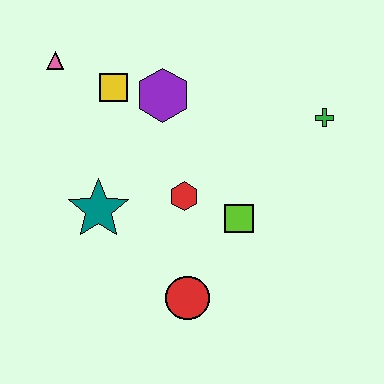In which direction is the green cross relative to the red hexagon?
The green cross is to the right of the red hexagon.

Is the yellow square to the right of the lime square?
No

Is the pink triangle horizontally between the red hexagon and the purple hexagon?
No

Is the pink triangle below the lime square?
No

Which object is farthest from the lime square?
The pink triangle is farthest from the lime square.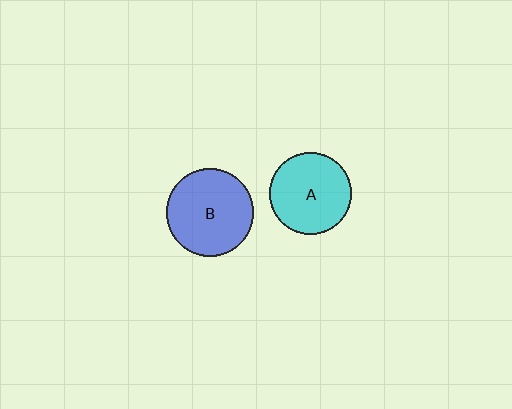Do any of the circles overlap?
No, none of the circles overlap.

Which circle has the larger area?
Circle B (blue).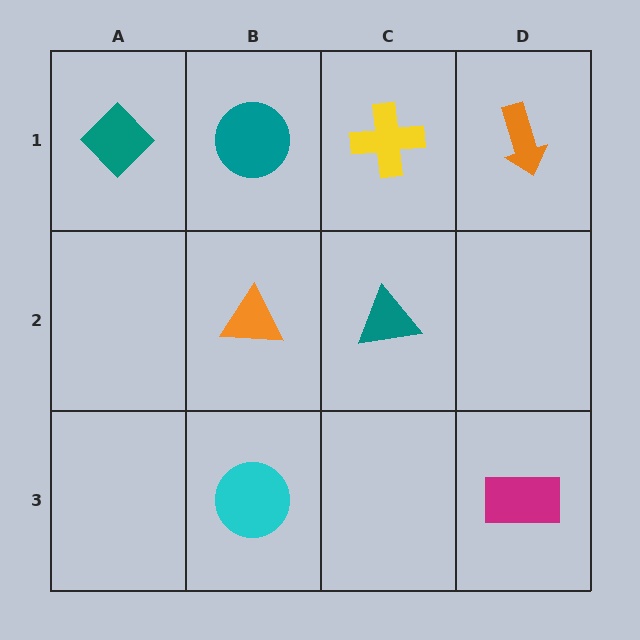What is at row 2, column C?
A teal triangle.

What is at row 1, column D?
An orange arrow.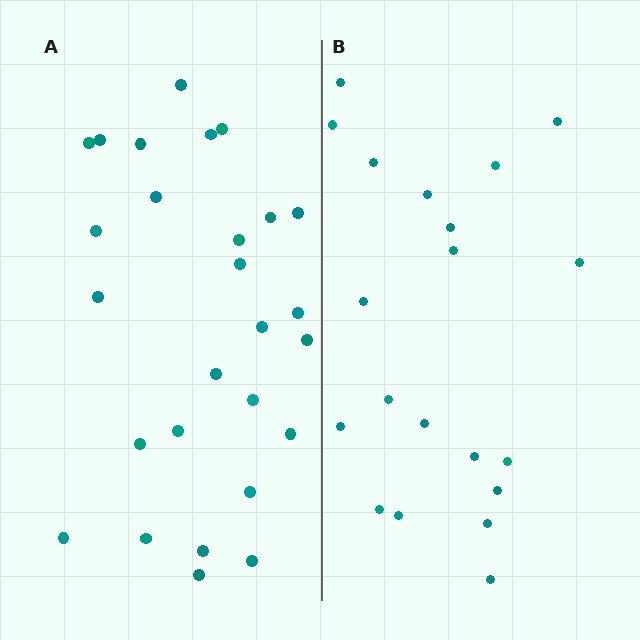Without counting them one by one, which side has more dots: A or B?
Region A (the left region) has more dots.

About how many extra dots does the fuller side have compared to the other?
Region A has roughly 8 or so more dots than region B.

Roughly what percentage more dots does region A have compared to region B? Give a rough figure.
About 35% more.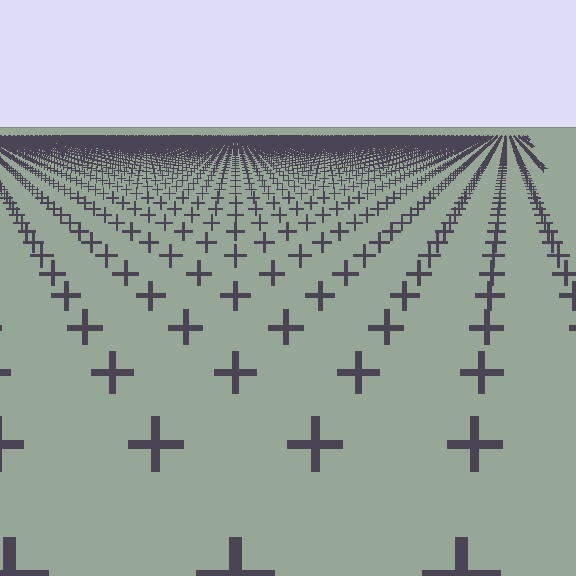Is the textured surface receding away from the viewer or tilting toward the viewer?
The surface is receding away from the viewer. Texture elements get smaller and denser toward the top.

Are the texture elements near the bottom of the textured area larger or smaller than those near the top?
Larger. Near the bottom, elements are closer to the viewer and appear at a bigger on-screen size.